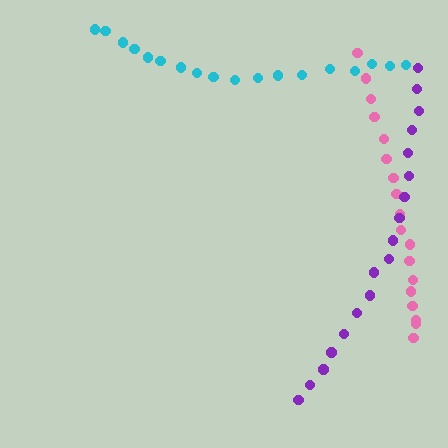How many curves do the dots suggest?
There are 3 distinct paths.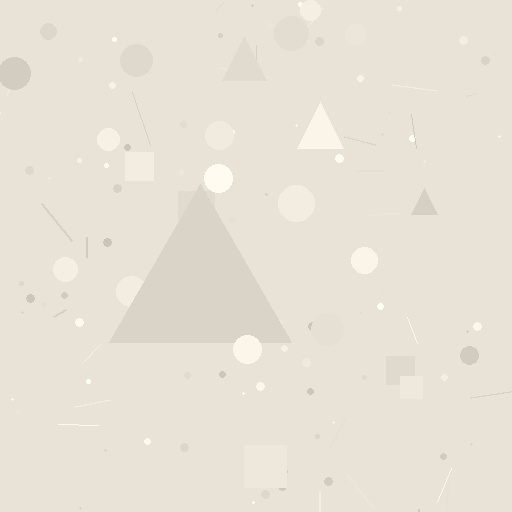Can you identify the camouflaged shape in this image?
The camouflaged shape is a triangle.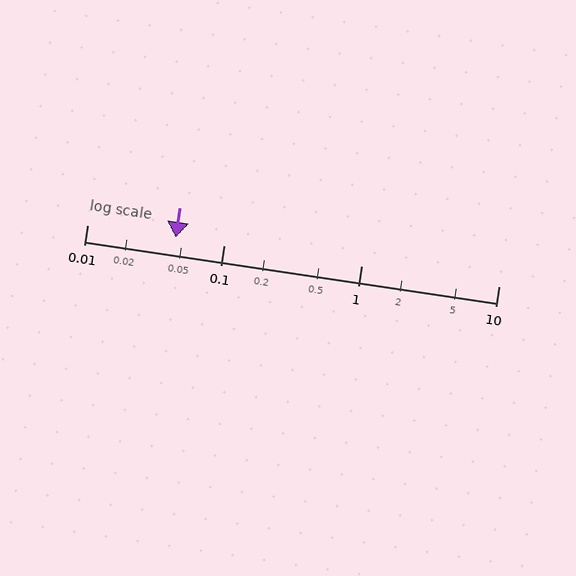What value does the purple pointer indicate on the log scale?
The pointer indicates approximately 0.044.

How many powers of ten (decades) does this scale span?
The scale spans 3 decades, from 0.01 to 10.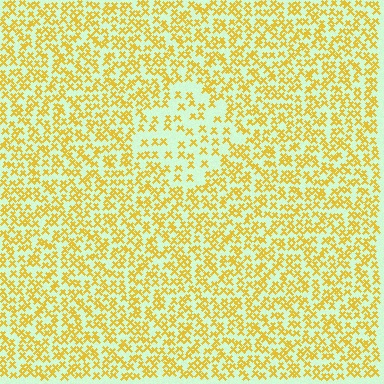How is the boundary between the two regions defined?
The boundary is defined by a change in element density (approximately 2.1x ratio). All elements are the same color, size, and shape.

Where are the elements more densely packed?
The elements are more densely packed outside the diamond boundary.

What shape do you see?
I see a diamond.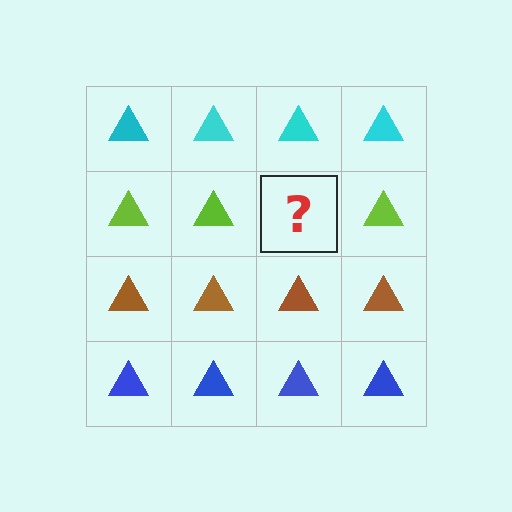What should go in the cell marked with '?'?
The missing cell should contain a lime triangle.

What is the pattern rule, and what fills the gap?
The rule is that each row has a consistent color. The gap should be filled with a lime triangle.